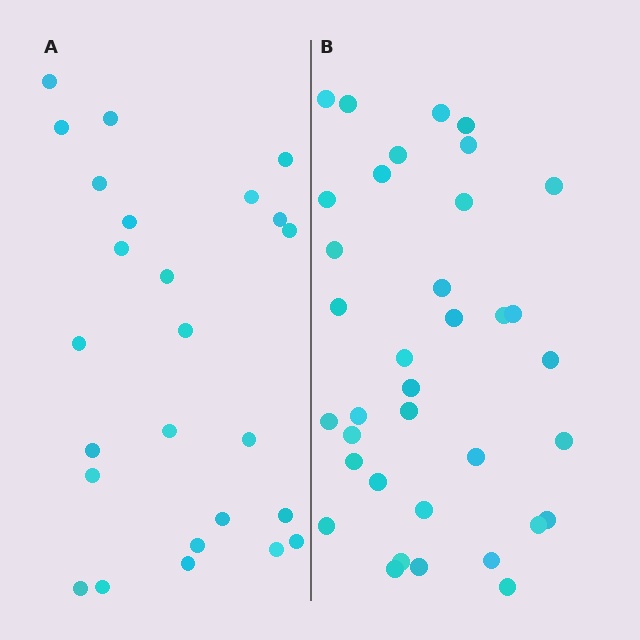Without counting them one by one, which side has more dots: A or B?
Region B (the right region) has more dots.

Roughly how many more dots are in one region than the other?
Region B has roughly 12 or so more dots than region A.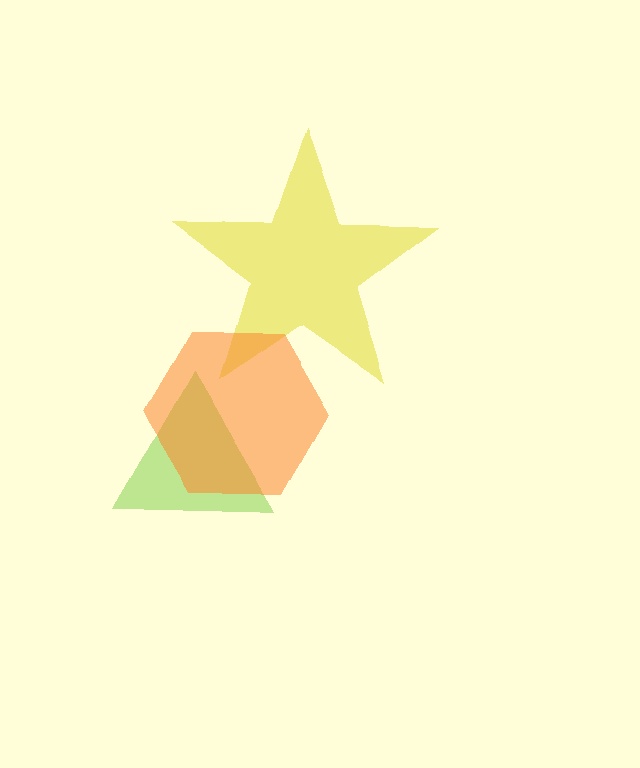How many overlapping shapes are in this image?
There are 3 overlapping shapes in the image.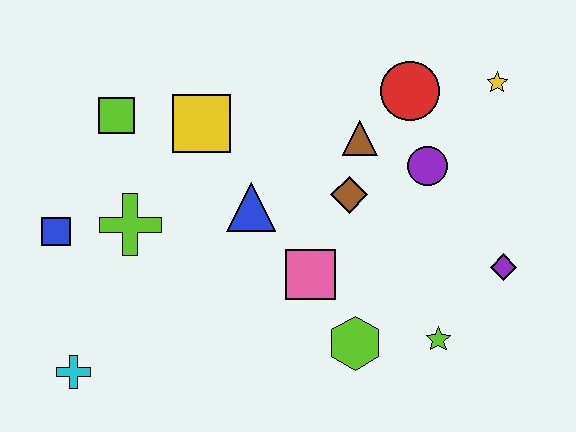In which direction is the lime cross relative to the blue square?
The lime cross is to the right of the blue square.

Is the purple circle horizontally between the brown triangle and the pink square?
No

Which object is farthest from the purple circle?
The cyan cross is farthest from the purple circle.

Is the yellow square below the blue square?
No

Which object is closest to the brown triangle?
The brown diamond is closest to the brown triangle.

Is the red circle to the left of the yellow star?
Yes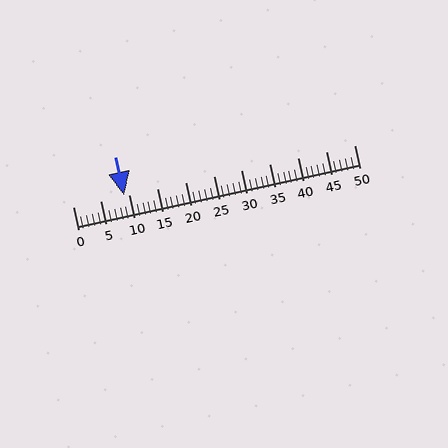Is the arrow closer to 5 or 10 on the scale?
The arrow is closer to 10.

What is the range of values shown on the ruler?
The ruler shows values from 0 to 50.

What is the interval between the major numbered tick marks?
The major tick marks are spaced 5 units apart.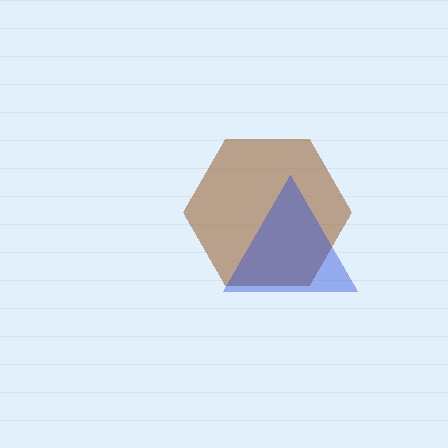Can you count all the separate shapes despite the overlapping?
Yes, there are 2 separate shapes.